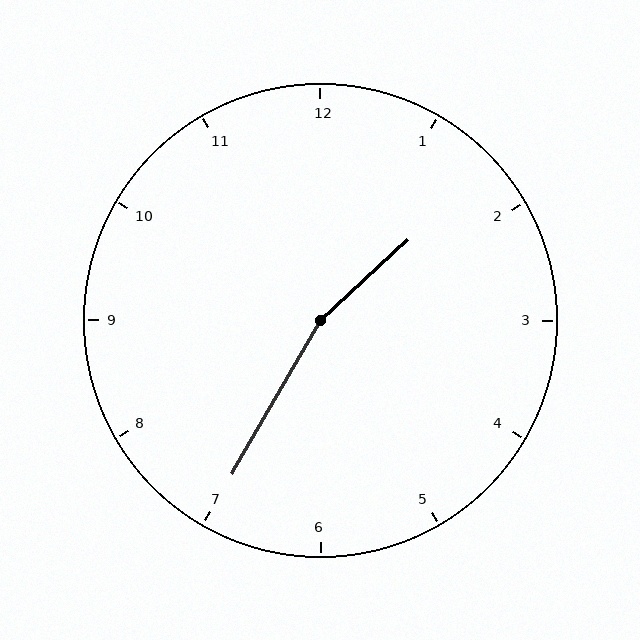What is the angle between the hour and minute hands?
Approximately 162 degrees.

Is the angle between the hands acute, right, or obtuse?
It is obtuse.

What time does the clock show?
1:35.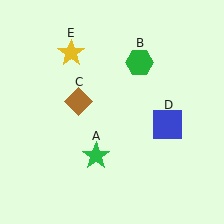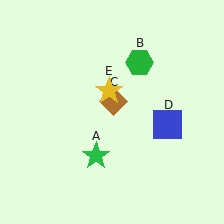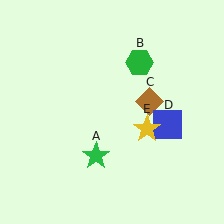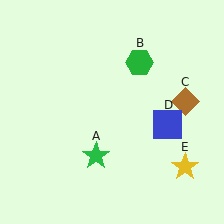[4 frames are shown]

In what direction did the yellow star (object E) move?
The yellow star (object E) moved down and to the right.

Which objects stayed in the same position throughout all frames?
Green star (object A) and green hexagon (object B) and blue square (object D) remained stationary.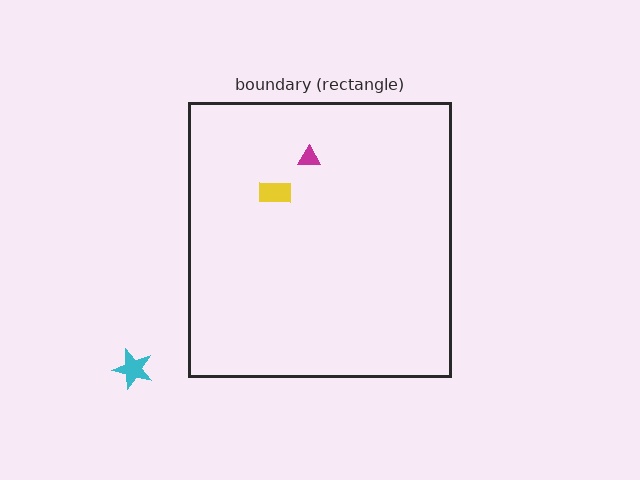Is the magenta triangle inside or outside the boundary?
Inside.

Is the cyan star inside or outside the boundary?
Outside.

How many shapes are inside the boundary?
2 inside, 1 outside.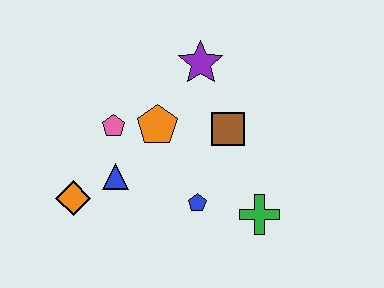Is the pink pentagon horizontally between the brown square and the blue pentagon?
No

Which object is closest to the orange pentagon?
The pink pentagon is closest to the orange pentagon.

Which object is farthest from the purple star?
The orange diamond is farthest from the purple star.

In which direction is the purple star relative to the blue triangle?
The purple star is above the blue triangle.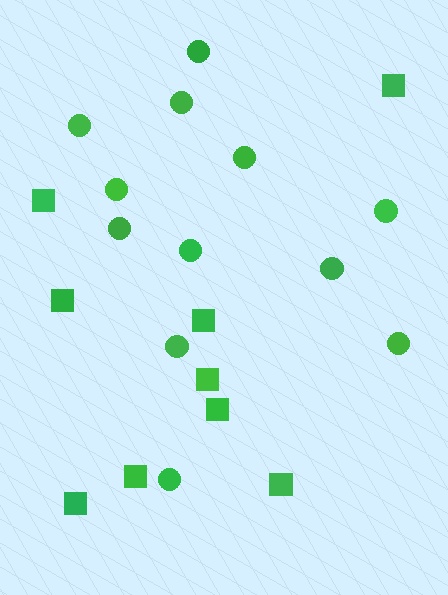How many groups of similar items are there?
There are 2 groups: one group of squares (9) and one group of circles (12).